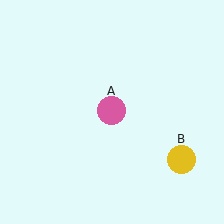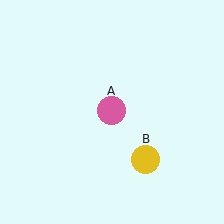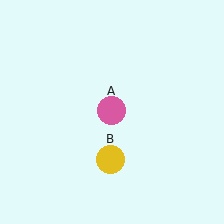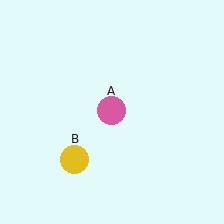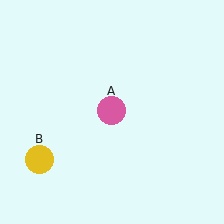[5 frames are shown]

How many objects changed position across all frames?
1 object changed position: yellow circle (object B).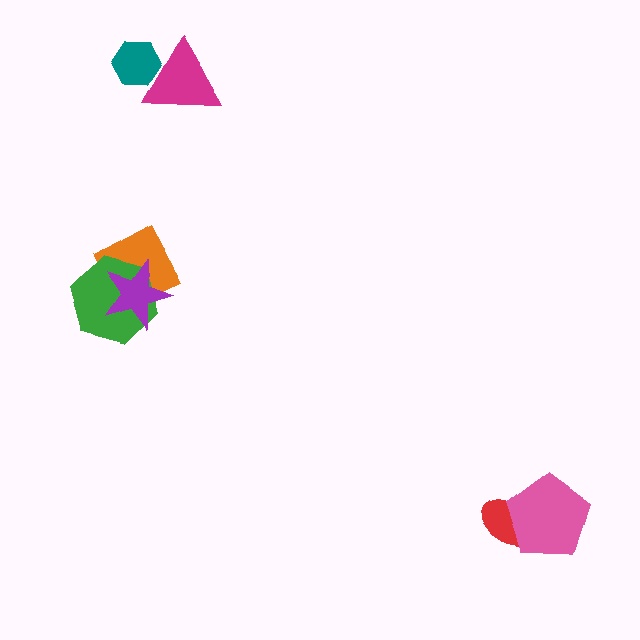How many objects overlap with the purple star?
2 objects overlap with the purple star.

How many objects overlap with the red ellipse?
1 object overlaps with the red ellipse.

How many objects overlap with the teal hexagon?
1 object overlaps with the teal hexagon.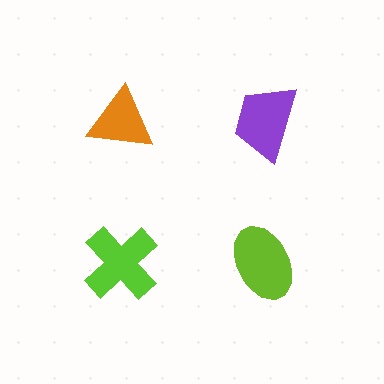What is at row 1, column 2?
A purple trapezoid.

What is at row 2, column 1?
A lime cross.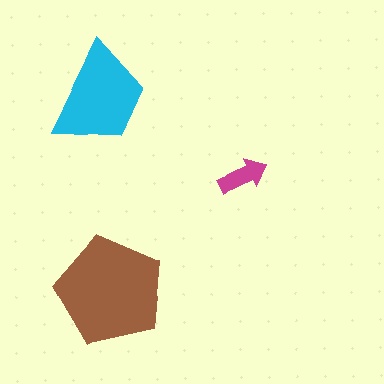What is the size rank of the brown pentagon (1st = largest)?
1st.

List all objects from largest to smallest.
The brown pentagon, the cyan trapezoid, the magenta arrow.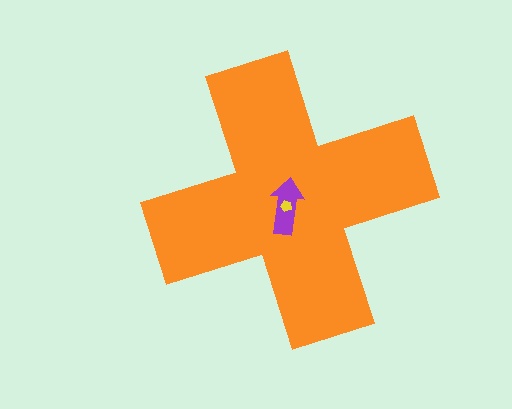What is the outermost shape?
The orange cross.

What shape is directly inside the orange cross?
The purple arrow.